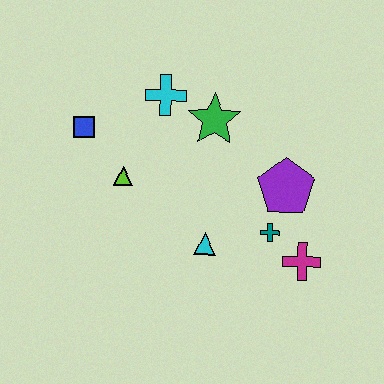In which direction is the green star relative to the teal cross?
The green star is above the teal cross.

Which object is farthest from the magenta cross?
The blue square is farthest from the magenta cross.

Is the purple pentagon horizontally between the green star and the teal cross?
No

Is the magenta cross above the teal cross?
No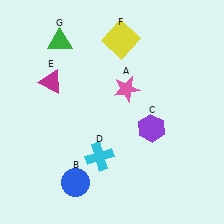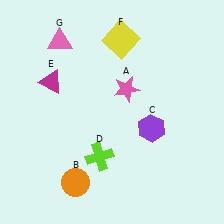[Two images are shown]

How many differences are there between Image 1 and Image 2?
There are 3 differences between the two images.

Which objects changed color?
B changed from blue to orange. D changed from cyan to lime. G changed from green to pink.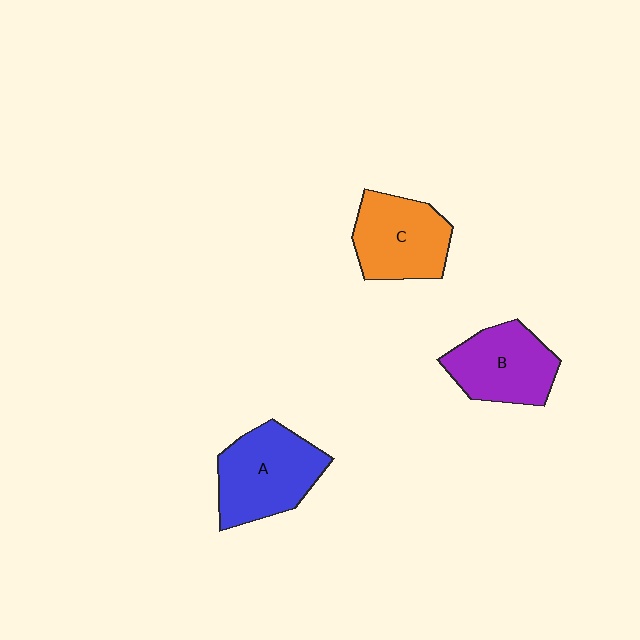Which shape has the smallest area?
Shape B (purple).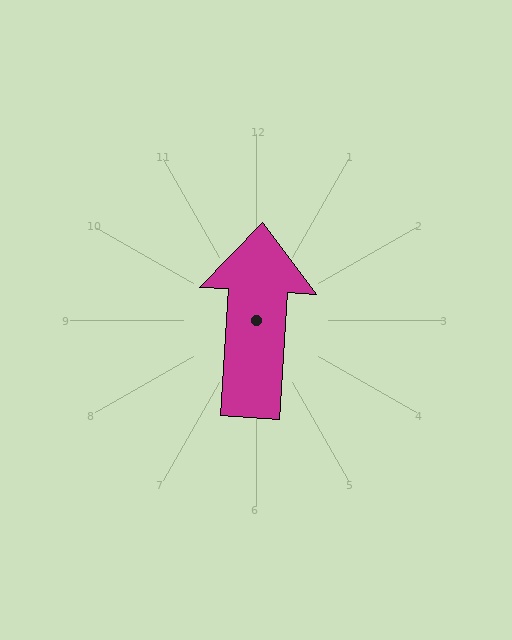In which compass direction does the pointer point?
North.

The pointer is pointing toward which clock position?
Roughly 12 o'clock.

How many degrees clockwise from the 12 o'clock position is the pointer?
Approximately 4 degrees.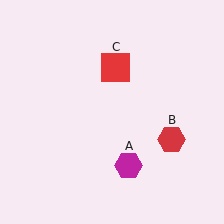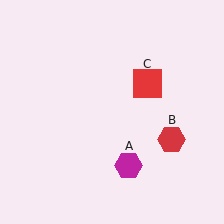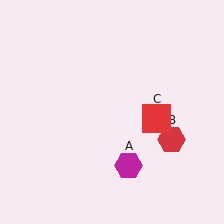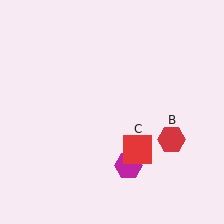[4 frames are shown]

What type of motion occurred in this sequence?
The red square (object C) rotated clockwise around the center of the scene.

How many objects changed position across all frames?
1 object changed position: red square (object C).